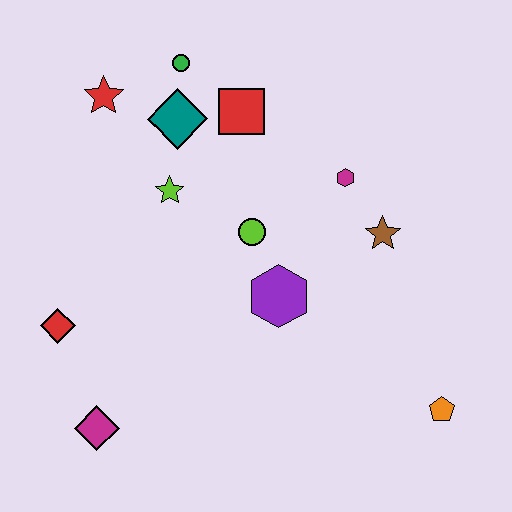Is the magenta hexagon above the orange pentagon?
Yes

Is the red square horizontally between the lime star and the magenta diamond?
No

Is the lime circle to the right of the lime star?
Yes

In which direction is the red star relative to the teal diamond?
The red star is to the left of the teal diamond.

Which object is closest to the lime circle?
The purple hexagon is closest to the lime circle.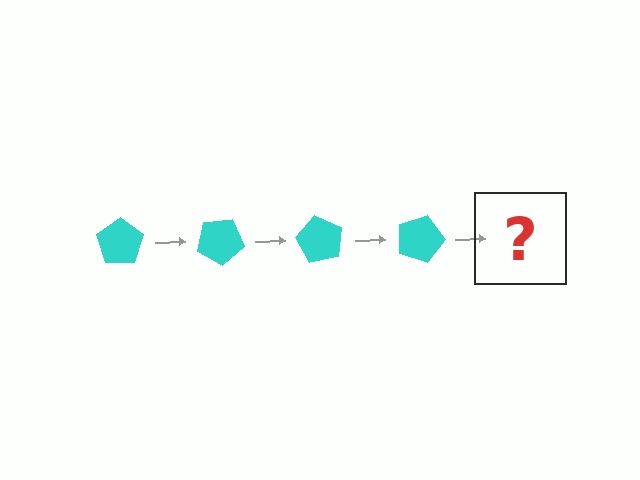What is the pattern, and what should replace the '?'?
The pattern is that the pentagon rotates 30 degrees each step. The '?' should be a cyan pentagon rotated 120 degrees.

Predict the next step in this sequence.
The next step is a cyan pentagon rotated 120 degrees.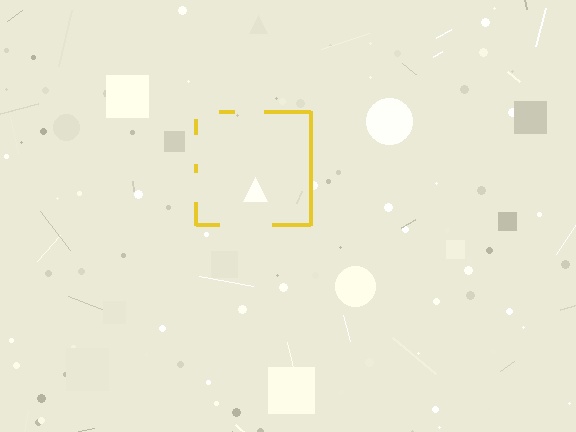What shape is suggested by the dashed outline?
The dashed outline suggests a square.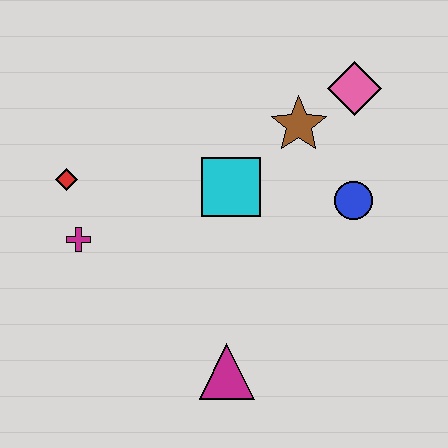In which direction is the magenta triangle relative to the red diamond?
The magenta triangle is below the red diamond.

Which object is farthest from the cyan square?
The magenta triangle is farthest from the cyan square.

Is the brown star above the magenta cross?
Yes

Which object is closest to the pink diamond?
The brown star is closest to the pink diamond.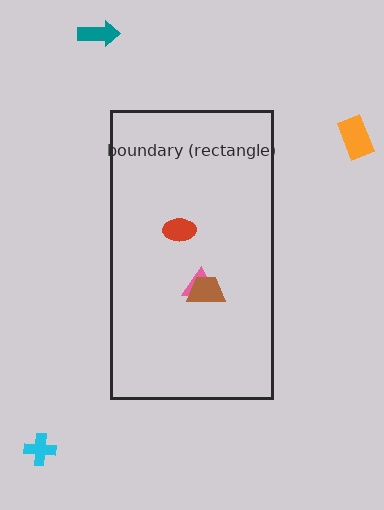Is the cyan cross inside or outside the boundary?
Outside.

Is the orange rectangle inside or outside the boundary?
Outside.